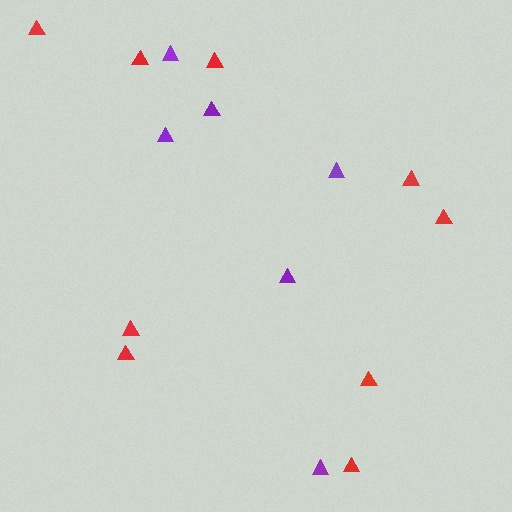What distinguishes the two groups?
There are 2 groups: one group of red triangles (9) and one group of purple triangles (6).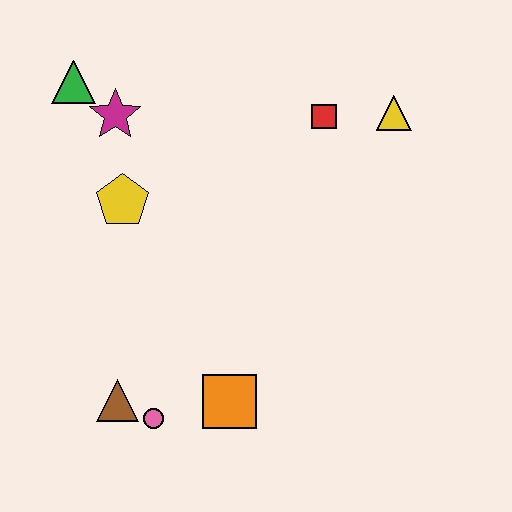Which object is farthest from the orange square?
The green triangle is farthest from the orange square.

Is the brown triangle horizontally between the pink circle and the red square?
No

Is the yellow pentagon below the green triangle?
Yes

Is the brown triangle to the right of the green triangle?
Yes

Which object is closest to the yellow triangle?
The red square is closest to the yellow triangle.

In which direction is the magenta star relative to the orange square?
The magenta star is above the orange square.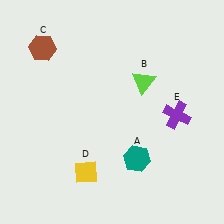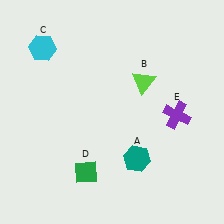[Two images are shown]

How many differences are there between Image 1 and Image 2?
There are 2 differences between the two images.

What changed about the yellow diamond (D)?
In Image 1, D is yellow. In Image 2, it changed to green.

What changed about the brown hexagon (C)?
In Image 1, C is brown. In Image 2, it changed to cyan.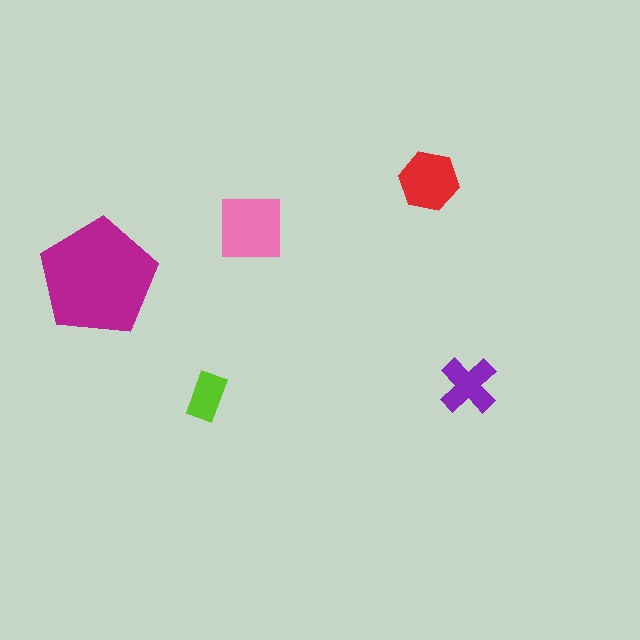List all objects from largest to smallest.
The magenta pentagon, the pink square, the red hexagon, the purple cross, the lime rectangle.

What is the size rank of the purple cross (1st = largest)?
4th.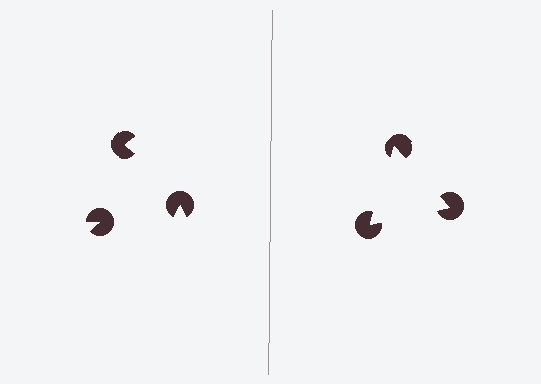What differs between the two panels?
The pac-man discs are positioned identically on both sides; only the wedge orientations differ. On the right they align to a triangle; on the left they are misaligned.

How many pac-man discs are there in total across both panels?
6 — 3 on each side.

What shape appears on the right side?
An illusory triangle.